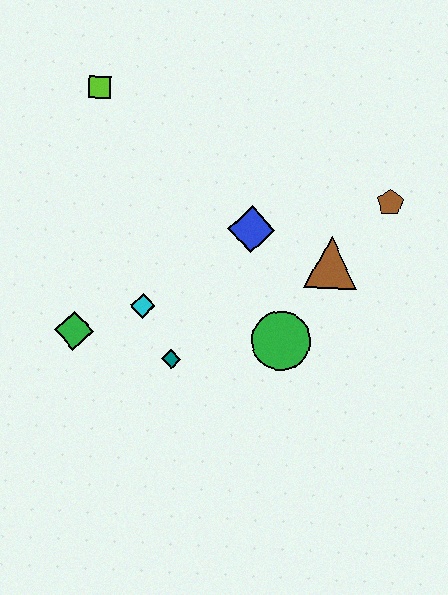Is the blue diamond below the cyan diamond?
No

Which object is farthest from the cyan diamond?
The brown pentagon is farthest from the cyan diamond.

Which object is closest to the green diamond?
The cyan diamond is closest to the green diamond.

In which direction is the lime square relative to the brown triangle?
The lime square is to the left of the brown triangle.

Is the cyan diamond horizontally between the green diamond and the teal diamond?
Yes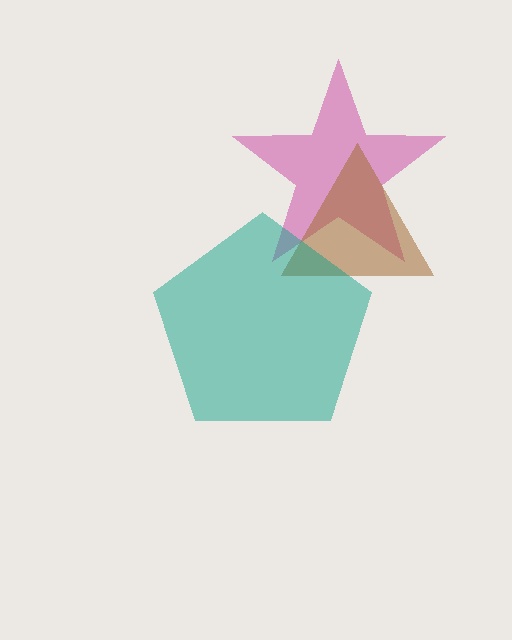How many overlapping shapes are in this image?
There are 3 overlapping shapes in the image.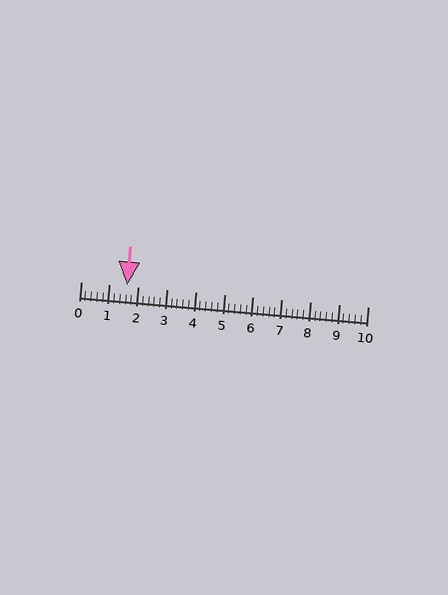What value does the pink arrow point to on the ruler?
The pink arrow points to approximately 1.6.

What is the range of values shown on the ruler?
The ruler shows values from 0 to 10.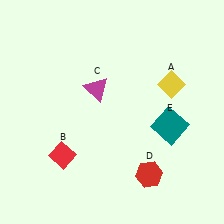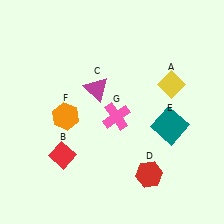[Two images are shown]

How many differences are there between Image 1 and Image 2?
There are 2 differences between the two images.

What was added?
An orange hexagon (F), a pink cross (G) were added in Image 2.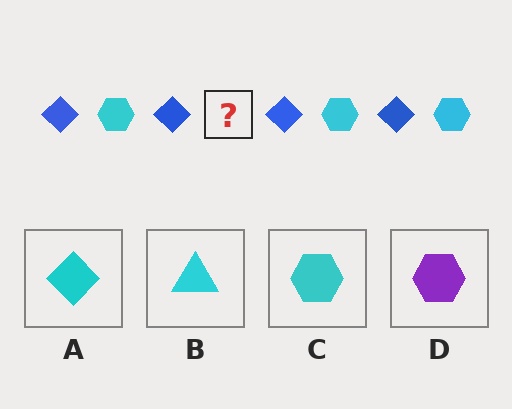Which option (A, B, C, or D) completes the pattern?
C.